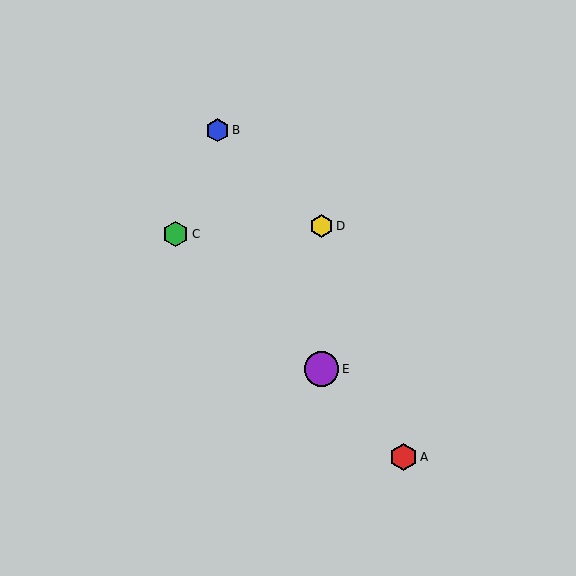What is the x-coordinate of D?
Object D is at x≈321.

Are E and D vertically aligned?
Yes, both are at x≈321.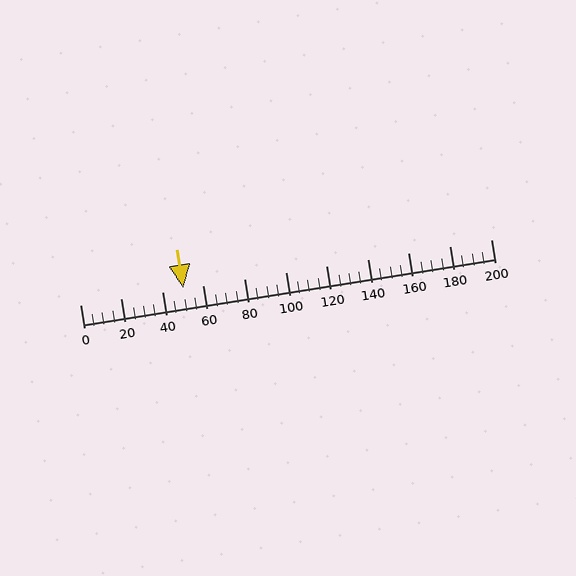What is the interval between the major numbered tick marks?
The major tick marks are spaced 20 units apart.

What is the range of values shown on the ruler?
The ruler shows values from 0 to 200.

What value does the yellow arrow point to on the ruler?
The yellow arrow points to approximately 50.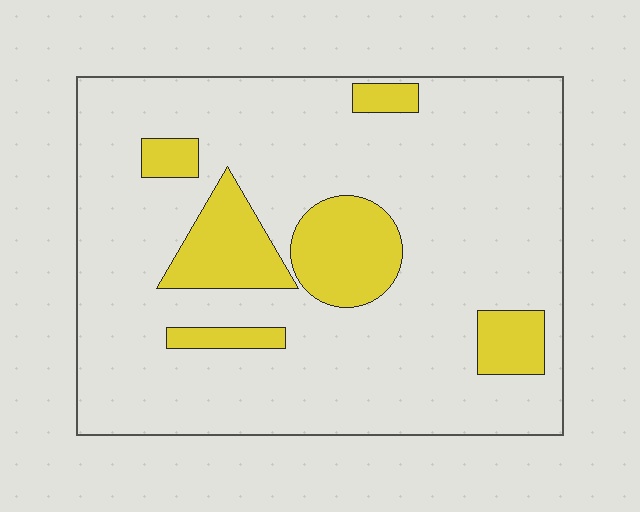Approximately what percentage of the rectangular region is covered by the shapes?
Approximately 15%.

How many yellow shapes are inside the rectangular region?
6.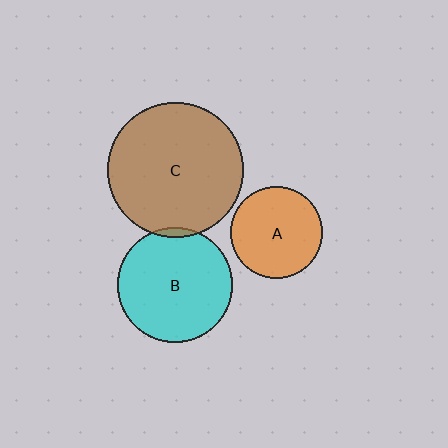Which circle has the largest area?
Circle C (brown).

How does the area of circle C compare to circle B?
Approximately 1.4 times.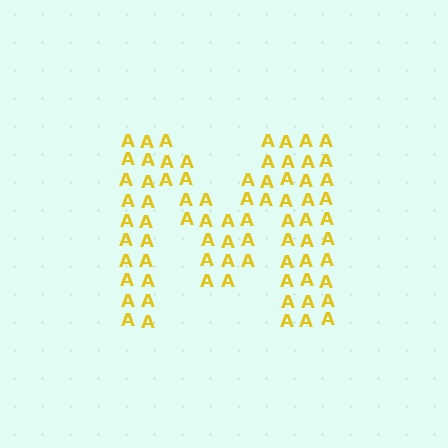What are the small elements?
The small elements are letter A's.